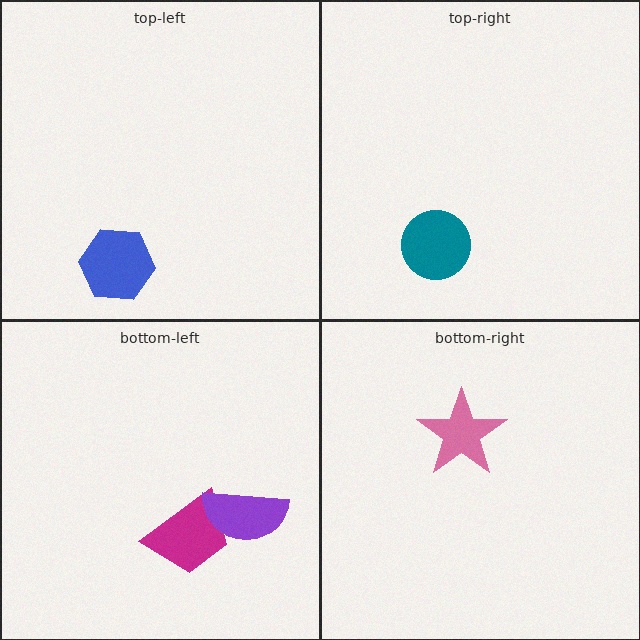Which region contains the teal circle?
The top-right region.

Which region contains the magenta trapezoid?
The bottom-left region.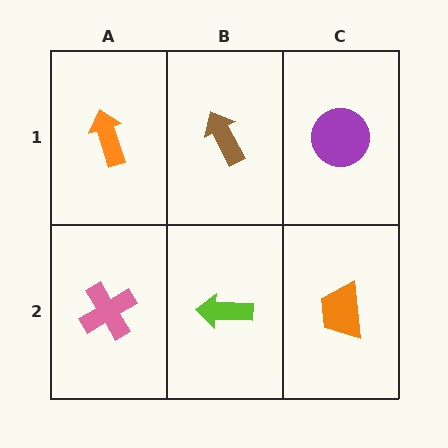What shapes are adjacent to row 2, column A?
An orange arrow (row 1, column A), a lime arrow (row 2, column B).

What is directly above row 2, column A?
An orange arrow.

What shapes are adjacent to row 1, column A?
A pink cross (row 2, column A), a brown arrow (row 1, column B).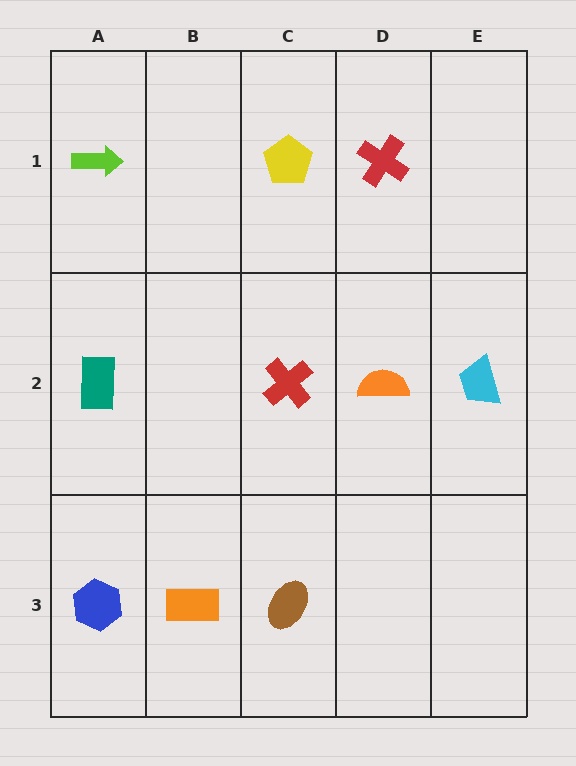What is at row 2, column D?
An orange semicircle.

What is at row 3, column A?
A blue hexagon.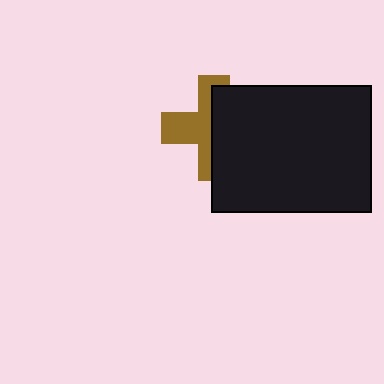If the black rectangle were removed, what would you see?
You would see the complete brown cross.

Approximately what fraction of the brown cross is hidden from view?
Roughly 51% of the brown cross is hidden behind the black rectangle.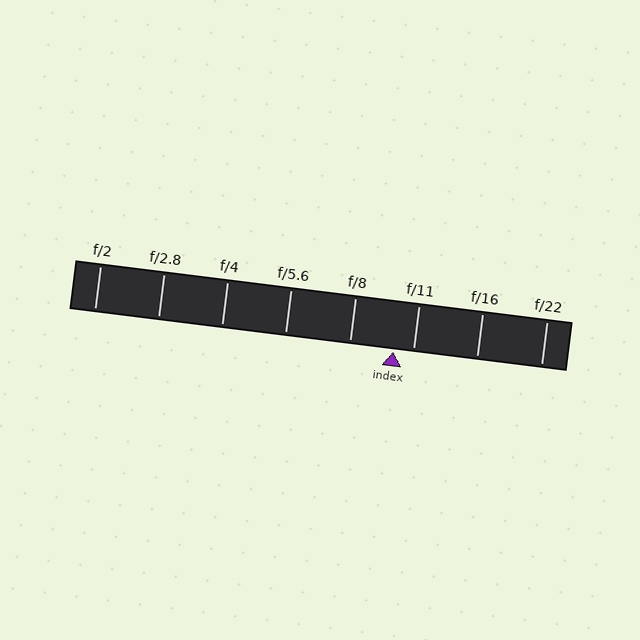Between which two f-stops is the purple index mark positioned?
The index mark is between f/8 and f/11.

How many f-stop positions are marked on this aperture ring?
There are 8 f-stop positions marked.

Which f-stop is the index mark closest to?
The index mark is closest to f/11.